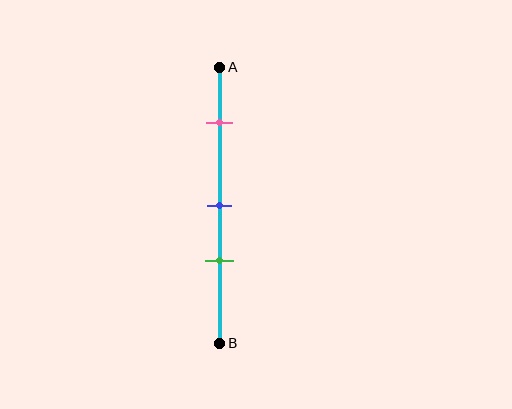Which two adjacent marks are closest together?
The blue and green marks are the closest adjacent pair.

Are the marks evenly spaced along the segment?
No, the marks are not evenly spaced.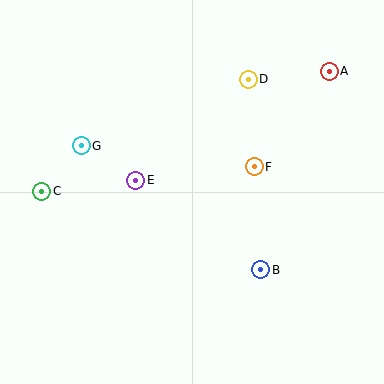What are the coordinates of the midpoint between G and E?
The midpoint between G and E is at (109, 163).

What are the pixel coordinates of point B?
Point B is at (261, 270).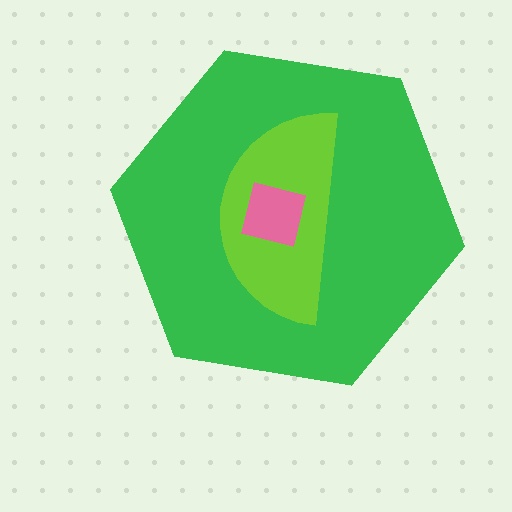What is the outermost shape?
The green hexagon.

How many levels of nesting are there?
3.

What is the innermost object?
The pink square.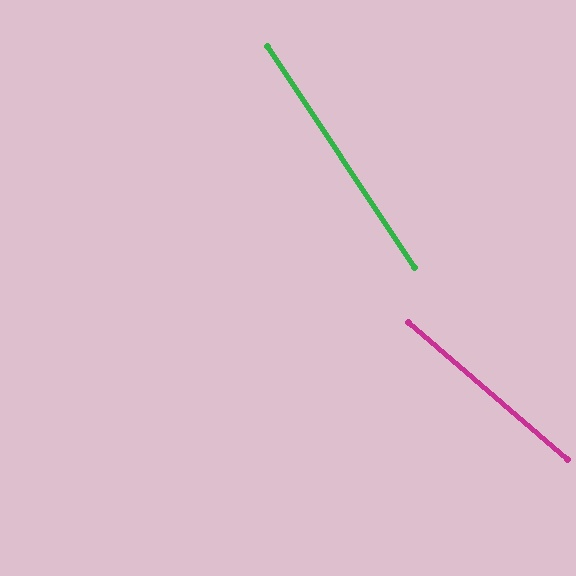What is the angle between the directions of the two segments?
Approximately 15 degrees.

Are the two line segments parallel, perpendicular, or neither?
Neither parallel nor perpendicular — they differ by about 15°.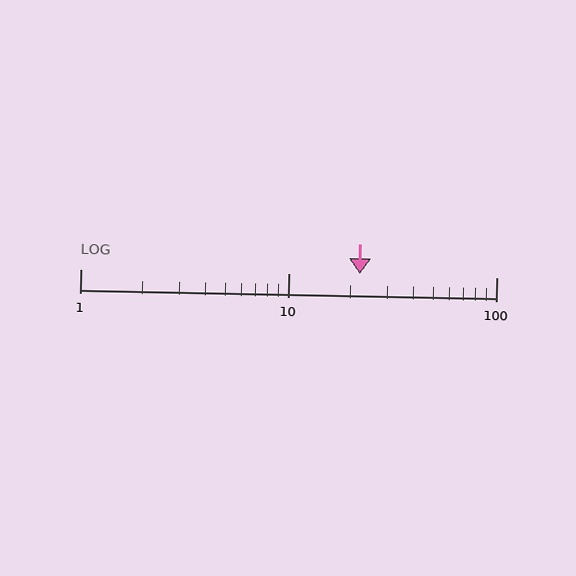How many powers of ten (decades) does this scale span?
The scale spans 2 decades, from 1 to 100.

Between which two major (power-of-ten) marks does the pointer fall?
The pointer is between 10 and 100.